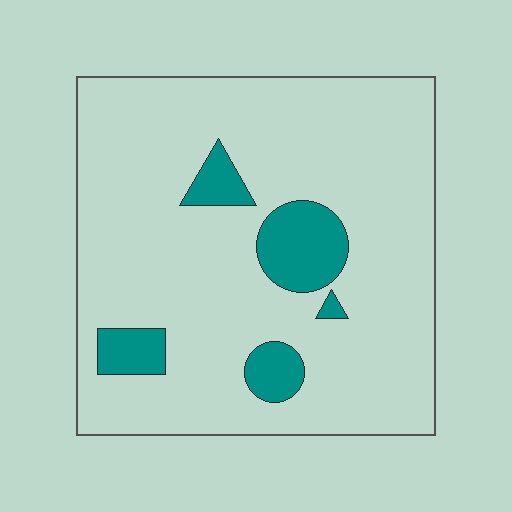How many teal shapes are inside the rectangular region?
5.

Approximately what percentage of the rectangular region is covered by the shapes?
Approximately 10%.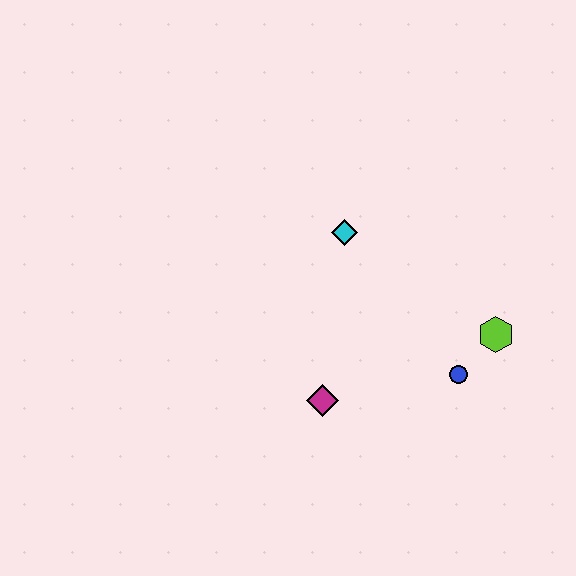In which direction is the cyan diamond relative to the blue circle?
The cyan diamond is above the blue circle.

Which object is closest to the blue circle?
The lime hexagon is closest to the blue circle.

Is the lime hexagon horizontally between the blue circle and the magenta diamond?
No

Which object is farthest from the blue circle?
The cyan diamond is farthest from the blue circle.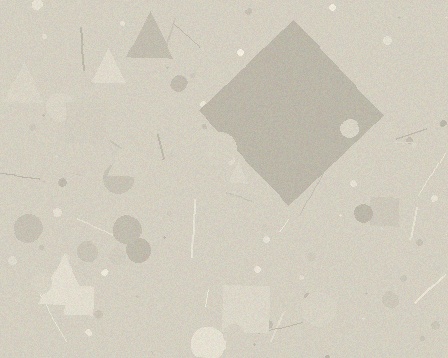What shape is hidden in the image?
A diamond is hidden in the image.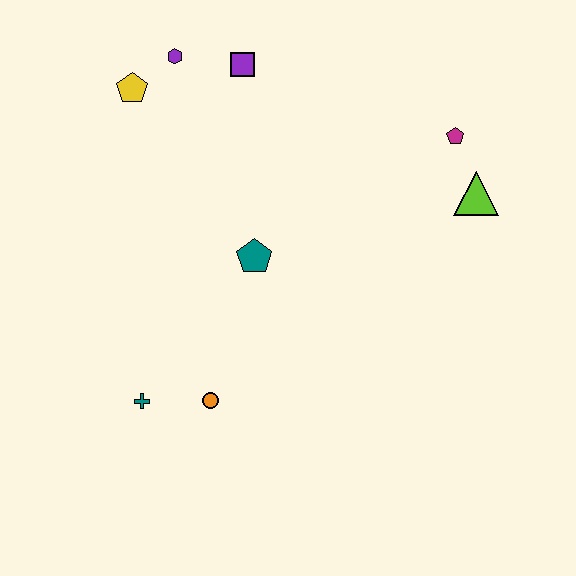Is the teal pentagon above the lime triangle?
No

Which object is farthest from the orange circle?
The magenta pentagon is farthest from the orange circle.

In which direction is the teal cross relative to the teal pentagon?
The teal cross is below the teal pentagon.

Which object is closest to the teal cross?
The orange circle is closest to the teal cross.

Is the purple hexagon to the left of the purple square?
Yes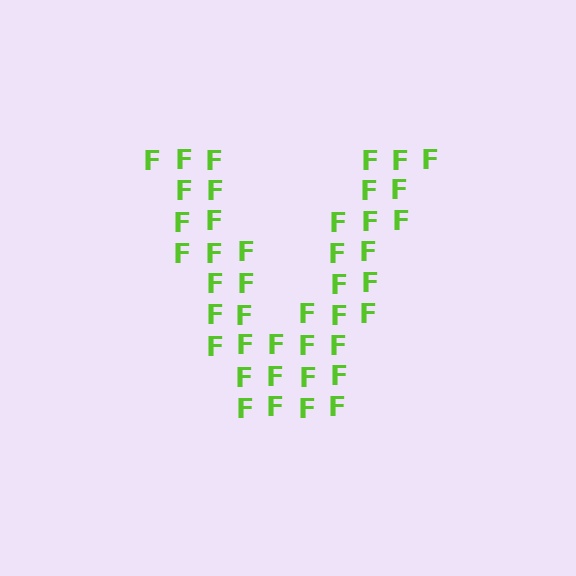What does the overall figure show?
The overall figure shows the letter V.